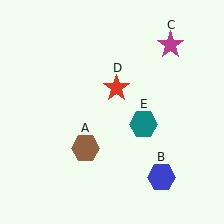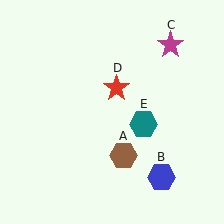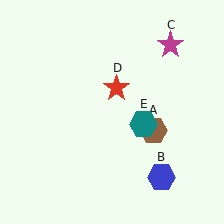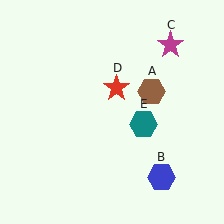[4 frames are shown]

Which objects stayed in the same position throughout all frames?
Blue hexagon (object B) and magenta star (object C) and red star (object D) and teal hexagon (object E) remained stationary.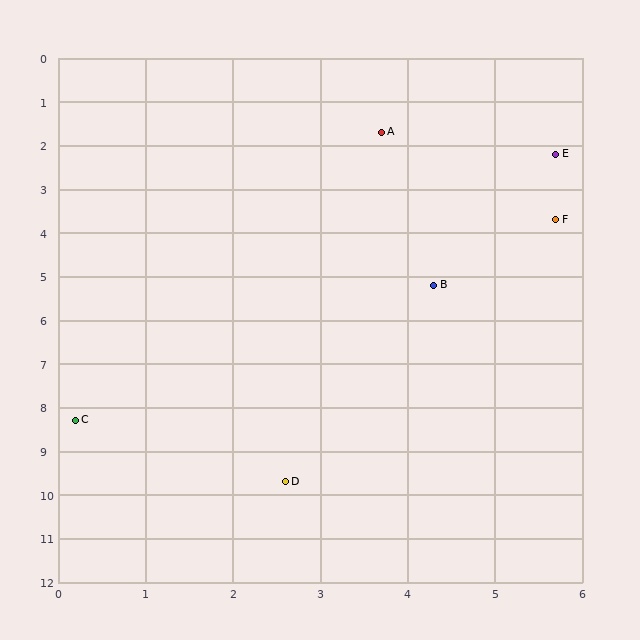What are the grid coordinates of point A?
Point A is at approximately (3.7, 1.7).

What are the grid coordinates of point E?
Point E is at approximately (5.7, 2.2).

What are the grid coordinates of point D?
Point D is at approximately (2.6, 9.7).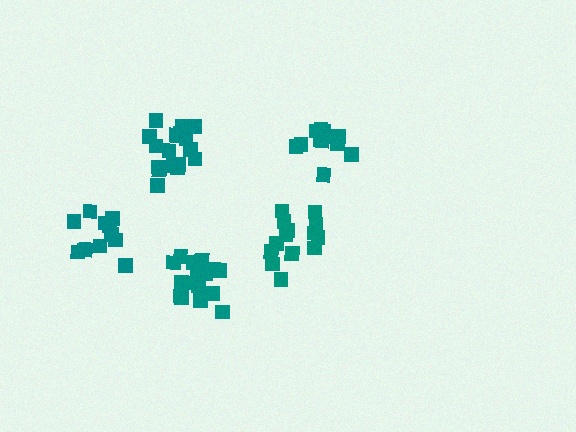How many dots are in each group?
Group 1: 17 dots, Group 2: 12 dots, Group 3: 14 dots, Group 4: 12 dots, Group 5: 17 dots (72 total).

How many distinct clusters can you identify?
There are 5 distinct clusters.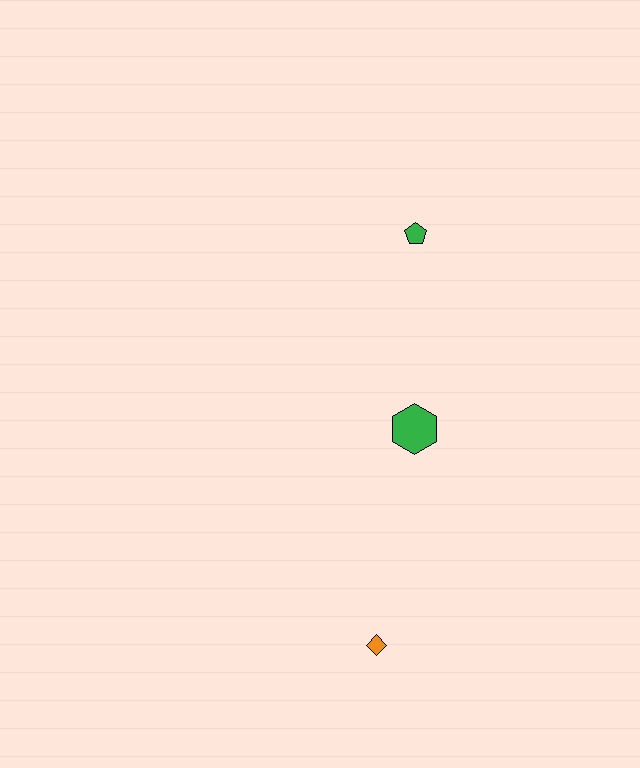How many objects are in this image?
There are 3 objects.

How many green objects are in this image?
There are 2 green objects.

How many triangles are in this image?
There are no triangles.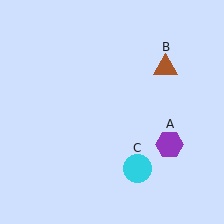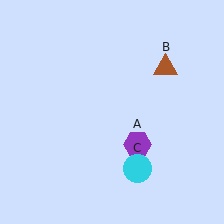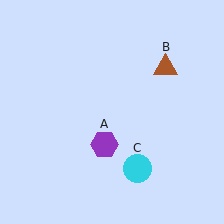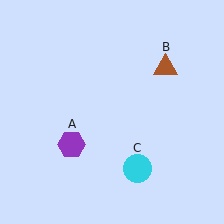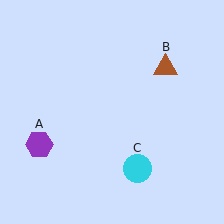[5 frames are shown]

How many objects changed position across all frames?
1 object changed position: purple hexagon (object A).